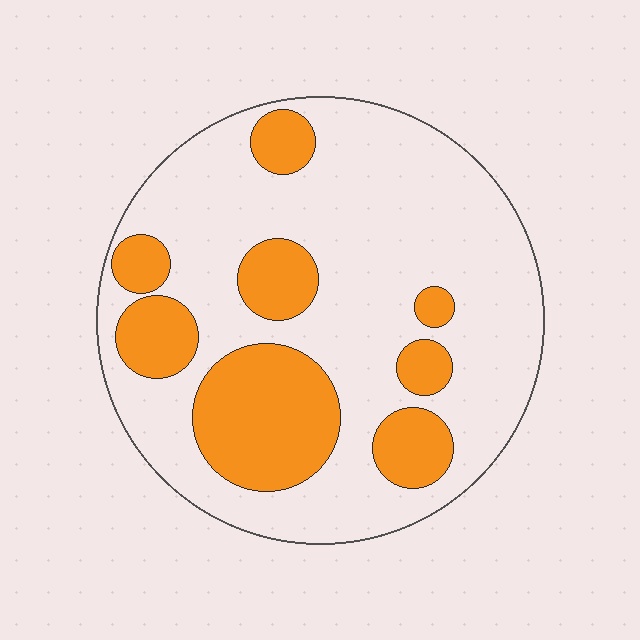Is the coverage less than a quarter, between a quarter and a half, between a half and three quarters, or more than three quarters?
Between a quarter and a half.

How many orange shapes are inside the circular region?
8.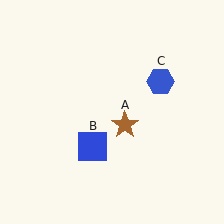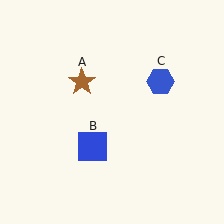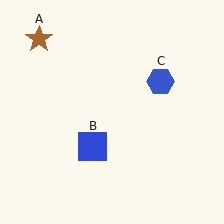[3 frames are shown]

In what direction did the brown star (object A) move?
The brown star (object A) moved up and to the left.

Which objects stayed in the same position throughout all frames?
Blue square (object B) and blue hexagon (object C) remained stationary.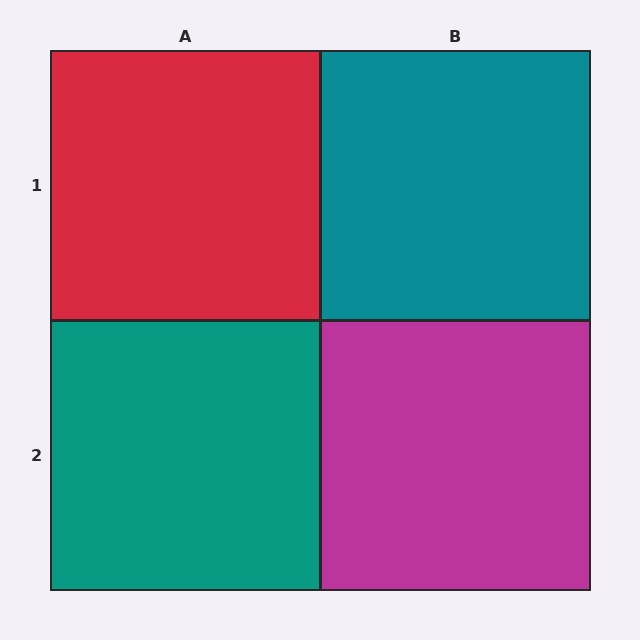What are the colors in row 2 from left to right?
Teal, magenta.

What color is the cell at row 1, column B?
Teal.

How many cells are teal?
2 cells are teal.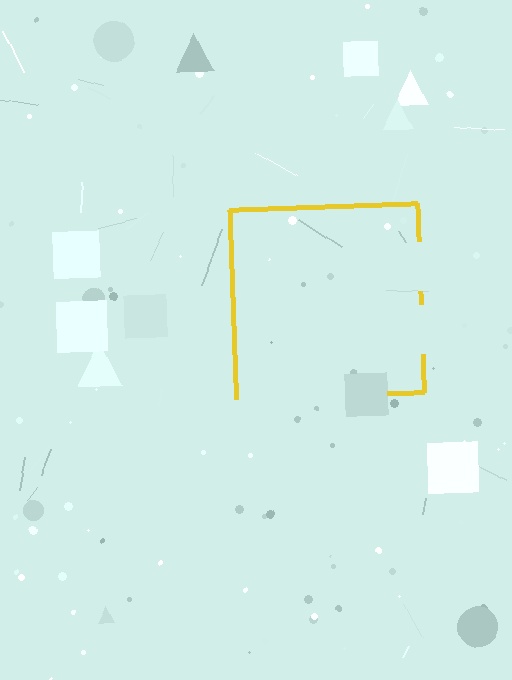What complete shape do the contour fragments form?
The contour fragments form a square.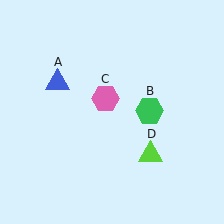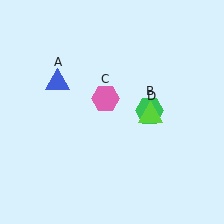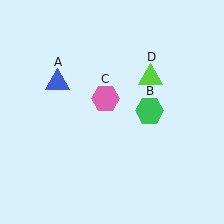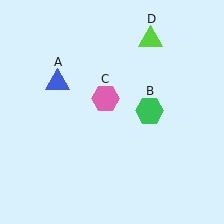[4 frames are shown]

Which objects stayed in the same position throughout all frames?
Blue triangle (object A) and green hexagon (object B) and pink hexagon (object C) remained stationary.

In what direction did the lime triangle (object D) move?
The lime triangle (object D) moved up.